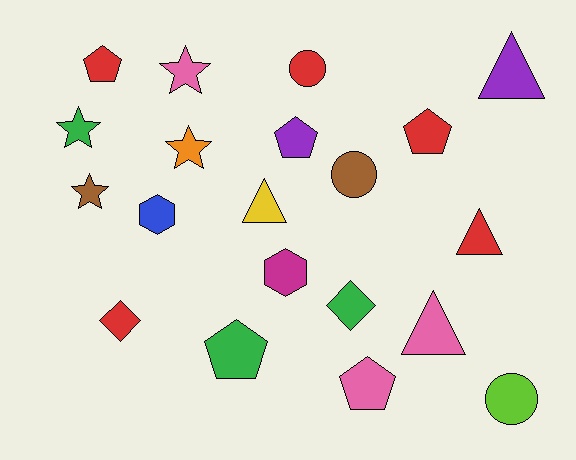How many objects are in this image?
There are 20 objects.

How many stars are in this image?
There are 4 stars.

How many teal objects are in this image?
There are no teal objects.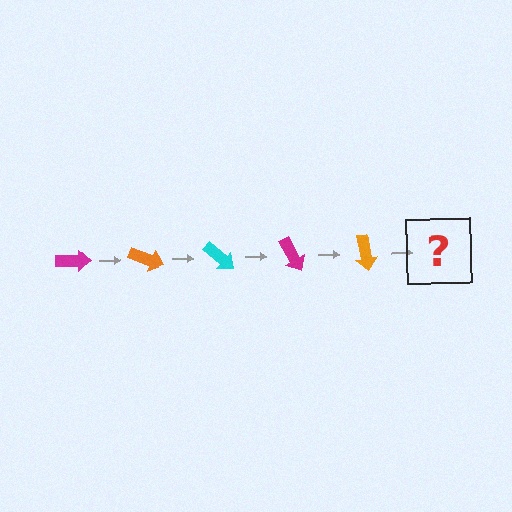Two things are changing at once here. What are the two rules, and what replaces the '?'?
The two rules are that it rotates 20 degrees each step and the color cycles through magenta, orange, and cyan. The '?' should be a cyan arrow, rotated 100 degrees from the start.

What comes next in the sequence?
The next element should be a cyan arrow, rotated 100 degrees from the start.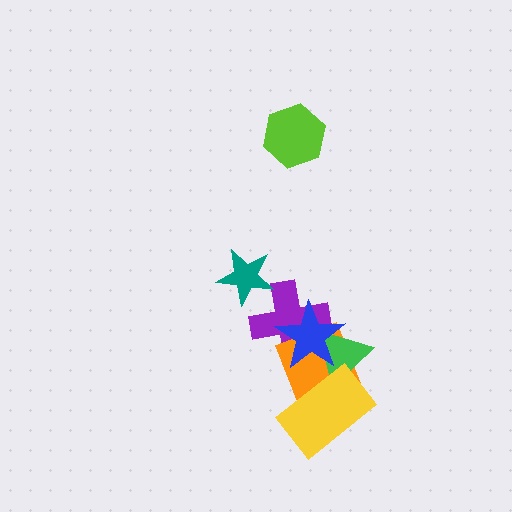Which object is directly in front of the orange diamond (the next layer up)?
The green triangle is directly in front of the orange diamond.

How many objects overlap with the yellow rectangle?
2 objects overlap with the yellow rectangle.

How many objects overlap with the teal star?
1 object overlaps with the teal star.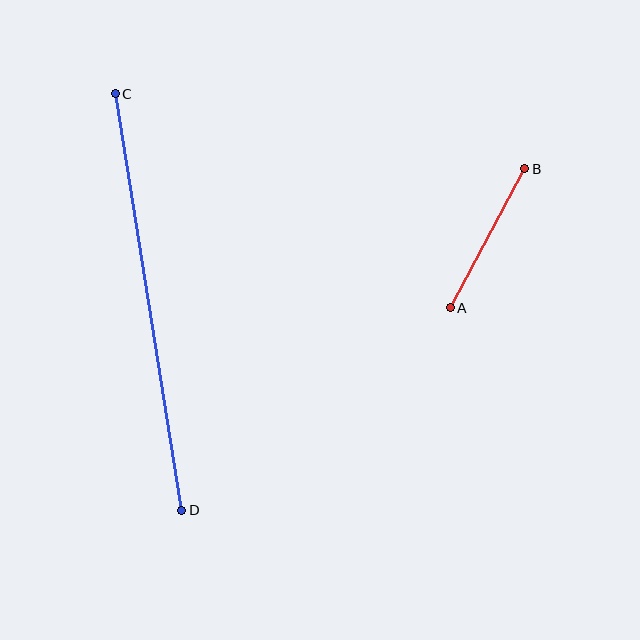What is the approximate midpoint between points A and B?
The midpoint is at approximately (488, 238) pixels.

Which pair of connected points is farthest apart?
Points C and D are farthest apart.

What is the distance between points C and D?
The distance is approximately 422 pixels.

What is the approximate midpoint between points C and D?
The midpoint is at approximately (148, 302) pixels.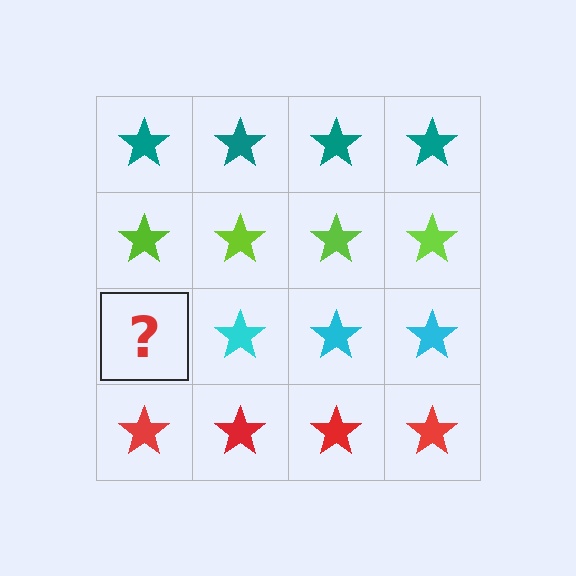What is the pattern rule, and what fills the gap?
The rule is that each row has a consistent color. The gap should be filled with a cyan star.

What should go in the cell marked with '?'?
The missing cell should contain a cyan star.